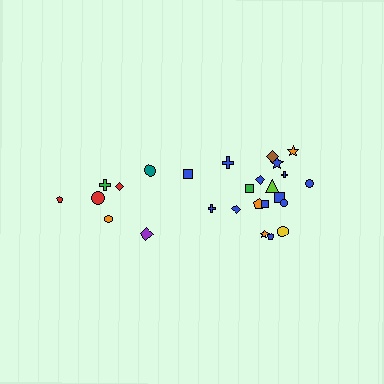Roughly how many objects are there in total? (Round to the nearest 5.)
Roughly 25 objects in total.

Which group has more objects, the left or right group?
The right group.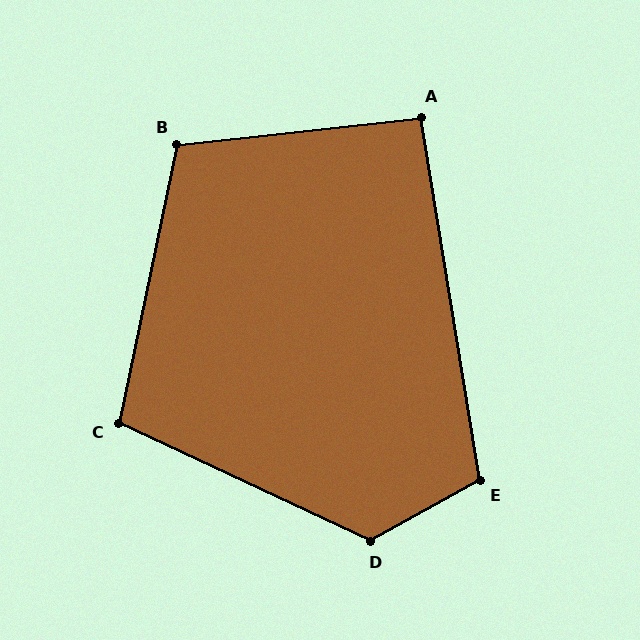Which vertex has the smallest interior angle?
A, at approximately 93 degrees.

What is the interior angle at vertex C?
Approximately 103 degrees (obtuse).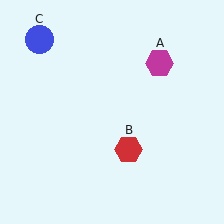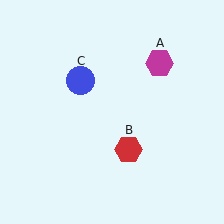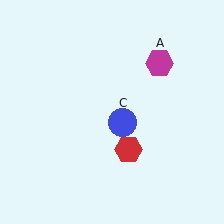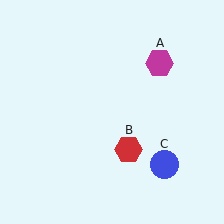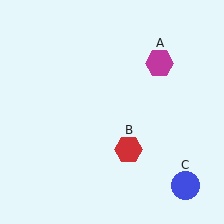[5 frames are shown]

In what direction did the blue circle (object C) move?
The blue circle (object C) moved down and to the right.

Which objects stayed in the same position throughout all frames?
Magenta hexagon (object A) and red hexagon (object B) remained stationary.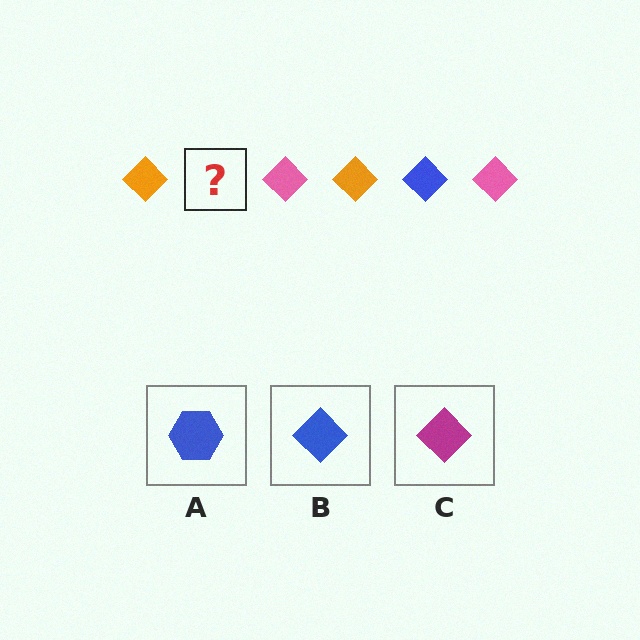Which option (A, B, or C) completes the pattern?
B.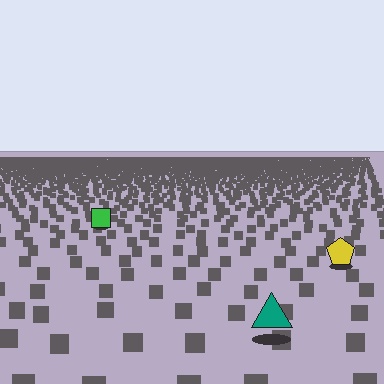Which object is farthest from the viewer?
The green square is farthest from the viewer. It appears smaller and the ground texture around it is denser.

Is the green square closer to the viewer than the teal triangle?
No. The teal triangle is closer — you can tell from the texture gradient: the ground texture is coarser near it.